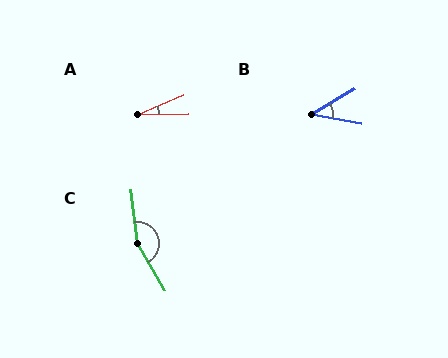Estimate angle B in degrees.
Approximately 41 degrees.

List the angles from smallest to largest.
A (23°), B (41°), C (156°).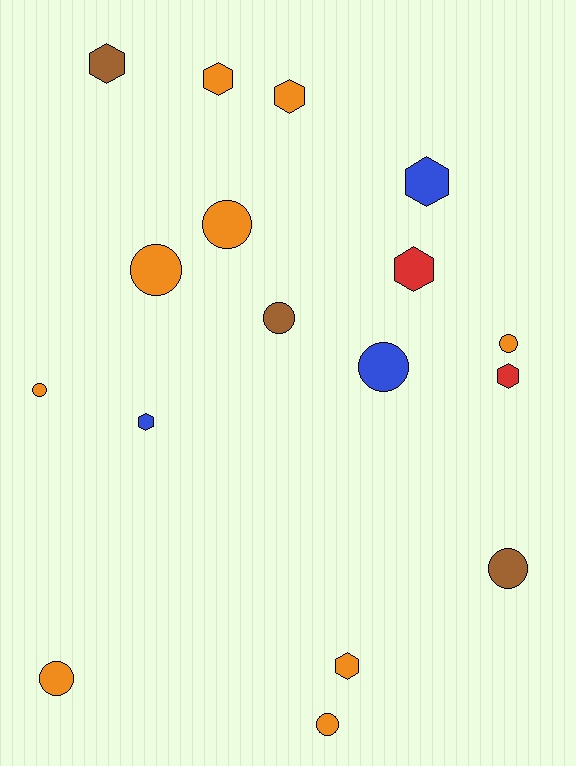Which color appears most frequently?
Orange, with 9 objects.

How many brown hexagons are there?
There is 1 brown hexagon.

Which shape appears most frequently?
Circle, with 9 objects.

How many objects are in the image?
There are 17 objects.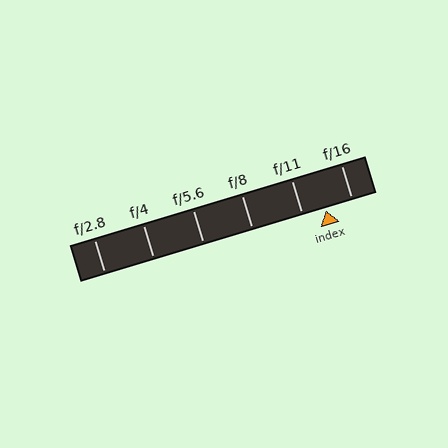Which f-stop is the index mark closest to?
The index mark is closest to f/11.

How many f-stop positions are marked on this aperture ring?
There are 6 f-stop positions marked.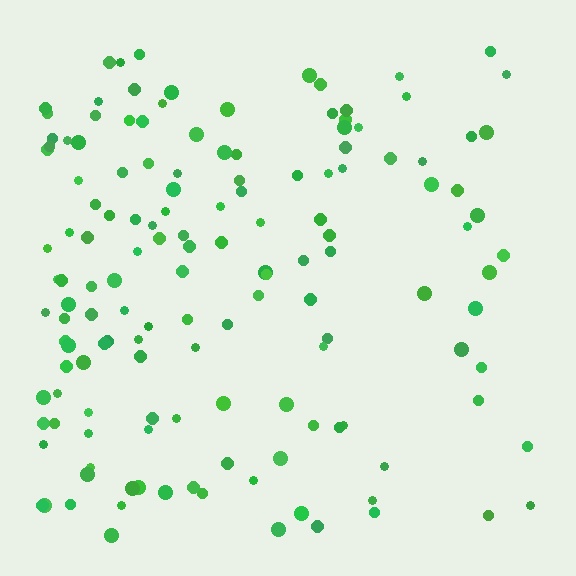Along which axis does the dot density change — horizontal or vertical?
Horizontal.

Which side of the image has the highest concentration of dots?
The left.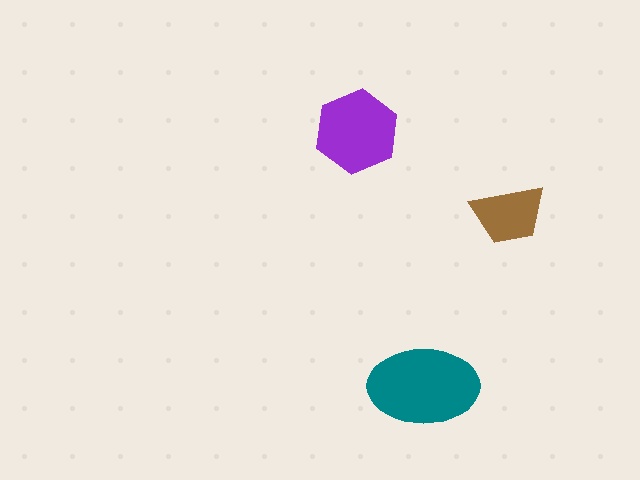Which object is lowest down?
The teal ellipse is bottommost.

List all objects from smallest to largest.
The brown trapezoid, the purple hexagon, the teal ellipse.